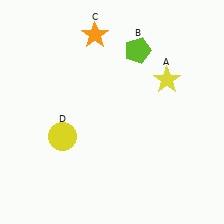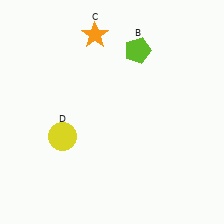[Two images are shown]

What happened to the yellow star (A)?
The yellow star (A) was removed in Image 2. It was in the top-right area of Image 1.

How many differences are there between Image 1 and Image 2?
There is 1 difference between the two images.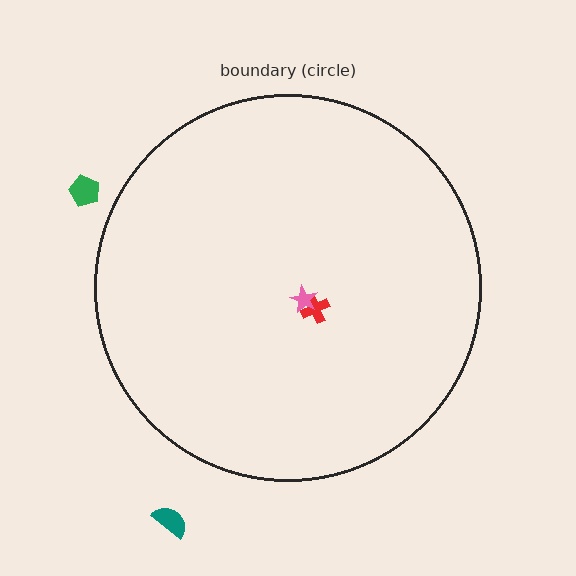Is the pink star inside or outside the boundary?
Inside.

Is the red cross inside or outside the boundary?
Inside.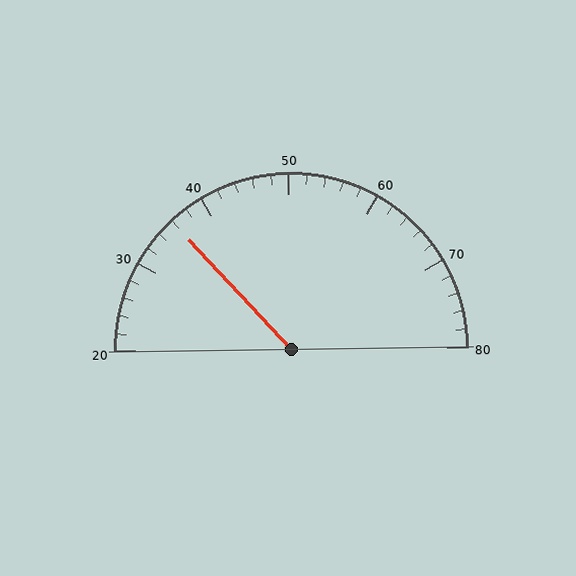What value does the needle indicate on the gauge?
The needle indicates approximately 36.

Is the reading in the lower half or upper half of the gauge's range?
The reading is in the lower half of the range (20 to 80).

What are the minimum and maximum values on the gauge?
The gauge ranges from 20 to 80.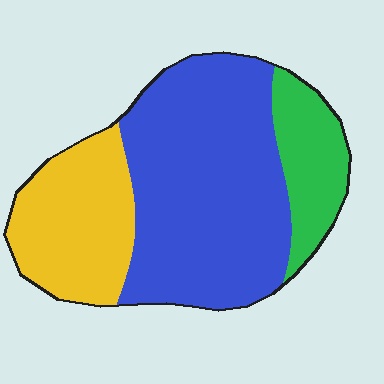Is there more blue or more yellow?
Blue.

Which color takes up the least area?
Green, at roughly 15%.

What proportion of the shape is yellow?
Yellow takes up about one quarter (1/4) of the shape.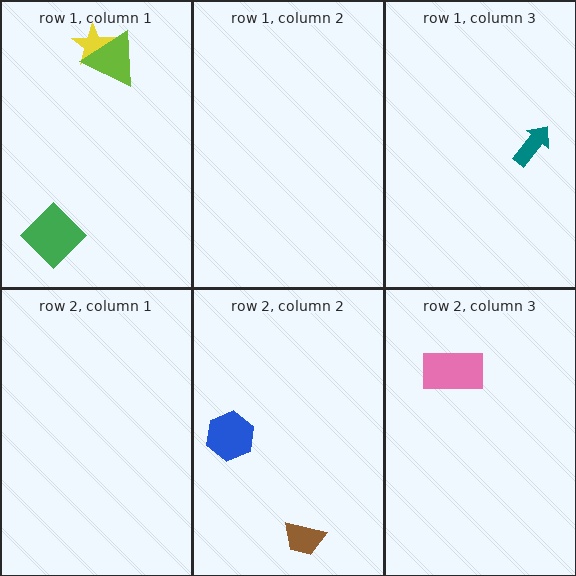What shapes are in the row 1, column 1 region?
The yellow star, the lime triangle, the green diamond.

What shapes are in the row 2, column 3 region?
The pink rectangle.